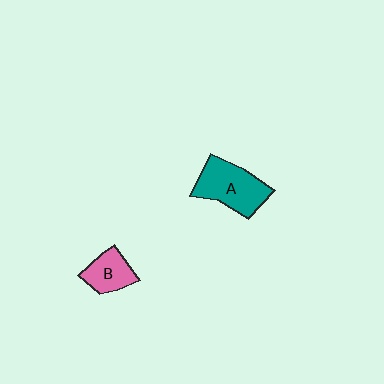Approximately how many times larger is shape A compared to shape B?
Approximately 1.7 times.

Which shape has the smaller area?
Shape B (pink).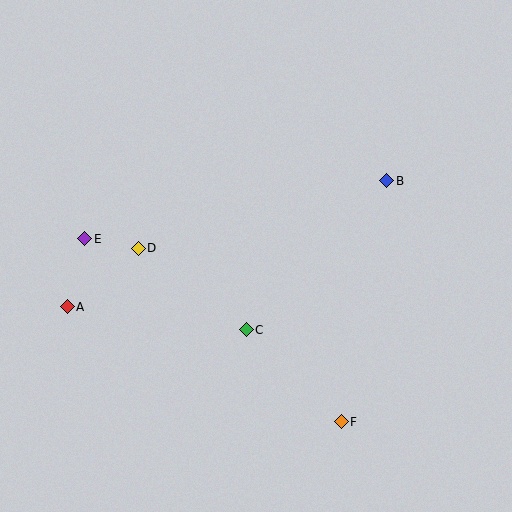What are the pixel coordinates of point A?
Point A is at (67, 307).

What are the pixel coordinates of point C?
Point C is at (246, 330).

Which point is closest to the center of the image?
Point C at (246, 330) is closest to the center.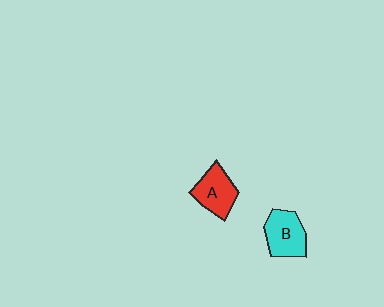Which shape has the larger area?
Shape B (cyan).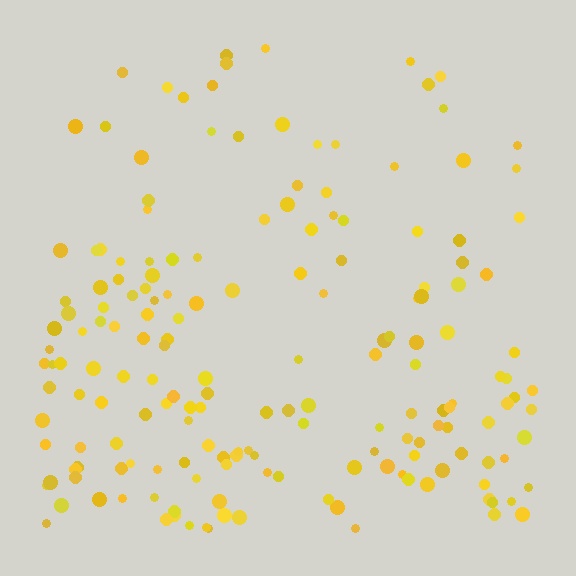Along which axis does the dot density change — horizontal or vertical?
Vertical.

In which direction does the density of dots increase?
From top to bottom, with the bottom side densest.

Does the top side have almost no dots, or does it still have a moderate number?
Still a moderate number, just noticeably fewer than the bottom.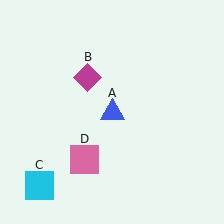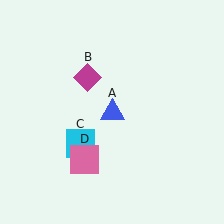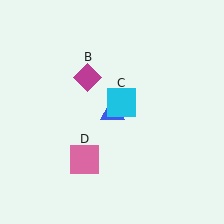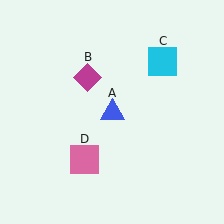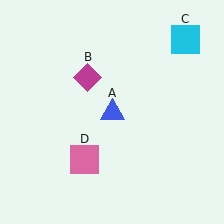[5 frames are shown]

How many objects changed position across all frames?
1 object changed position: cyan square (object C).